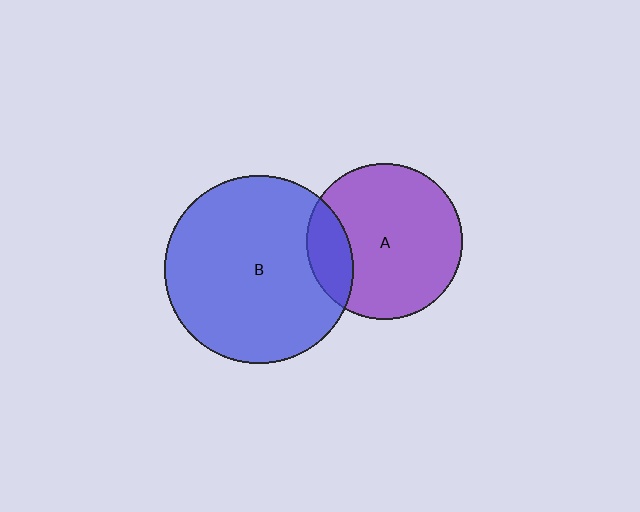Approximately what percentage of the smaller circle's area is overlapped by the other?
Approximately 20%.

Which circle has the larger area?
Circle B (blue).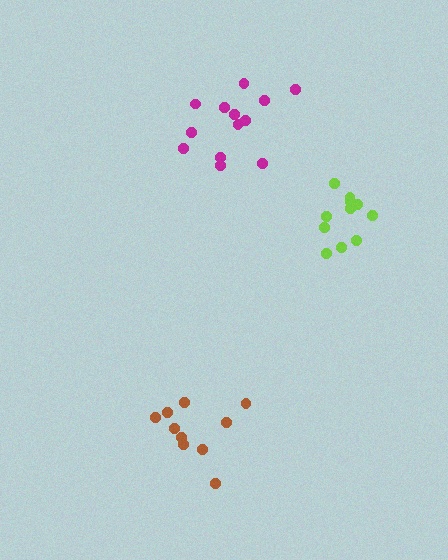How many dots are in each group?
Group 1: 10 dots, Group 2: 11 dots, Group 3: 13 dots (34 total).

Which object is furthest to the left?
The brown cluster is leftmost.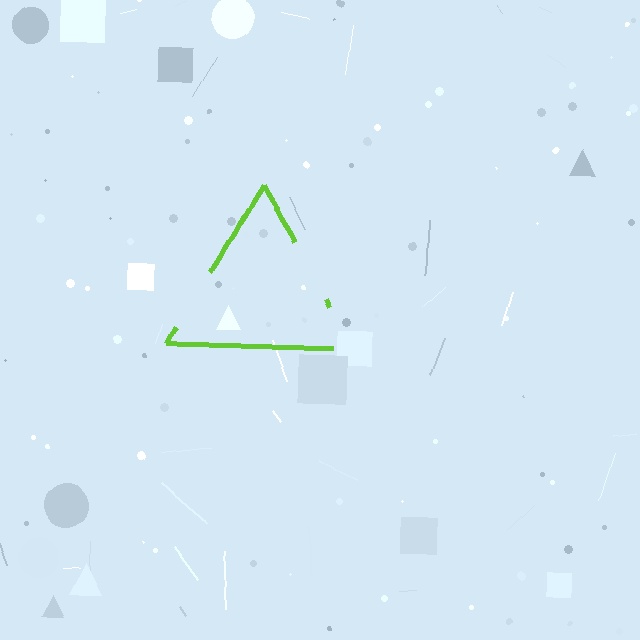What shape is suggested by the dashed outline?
The dashed outline suggests a triangle.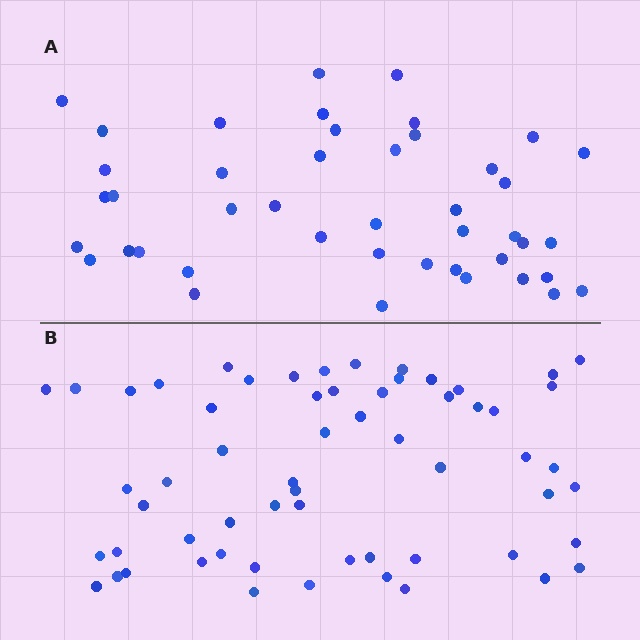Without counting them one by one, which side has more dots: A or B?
Region B (the bottom region) has more dots.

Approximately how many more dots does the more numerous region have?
Region B has approximately 15 more dots than region A.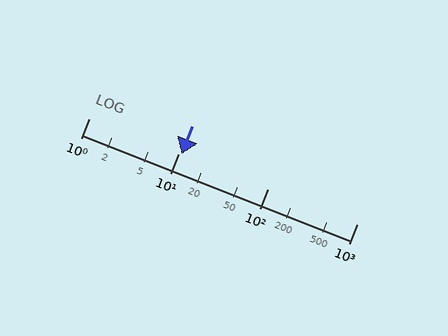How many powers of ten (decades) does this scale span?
The scale spans 3 decades, from 1 to 1000.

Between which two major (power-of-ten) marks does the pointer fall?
The pointer is between 10 and 100.